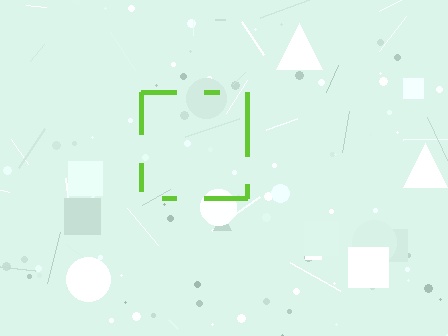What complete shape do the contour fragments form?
The contour fragments form a square.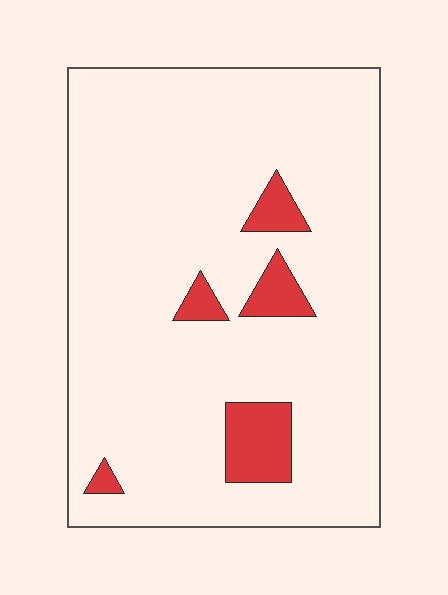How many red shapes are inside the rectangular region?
5.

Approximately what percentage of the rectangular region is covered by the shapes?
Approximately 10%.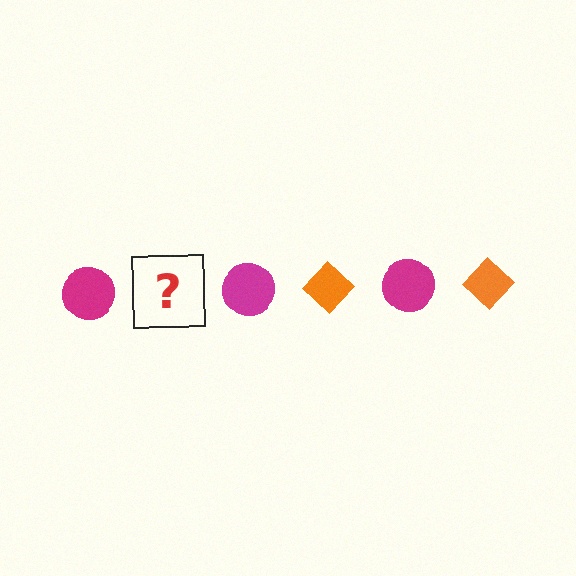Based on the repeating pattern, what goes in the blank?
The blank should be an orange diamond.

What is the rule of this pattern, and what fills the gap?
The rule is that the pattern alternates between magenta circle and orange diamond. The gap should be filled with an orange diamond.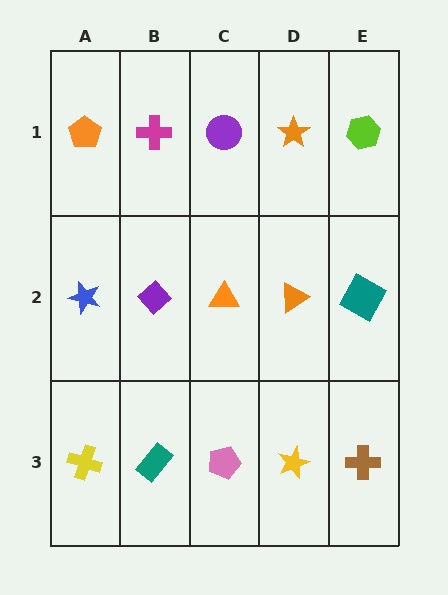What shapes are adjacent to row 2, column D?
An orange star (row 1, column D), a yellow star (row 3, column D), an orange triangle (row 2, column C), a teal square (row 2, column E).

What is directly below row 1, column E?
A teal square.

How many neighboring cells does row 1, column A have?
2.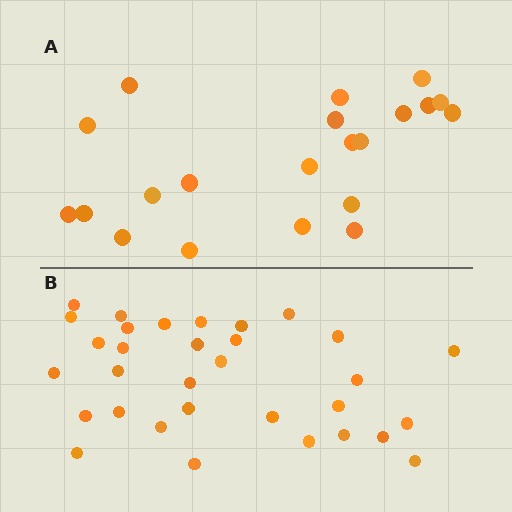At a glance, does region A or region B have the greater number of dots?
Region B (the bottom region) has more dots.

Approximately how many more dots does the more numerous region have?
Region B has roughly 12 or so more dots than region A.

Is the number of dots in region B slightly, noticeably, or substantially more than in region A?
Region B has substantially more. The ratio is roughly 1.5 to 1.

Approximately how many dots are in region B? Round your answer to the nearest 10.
About 30 dots. (The exact count is 32, which rounds to 30.)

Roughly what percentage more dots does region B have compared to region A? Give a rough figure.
About 50% more.